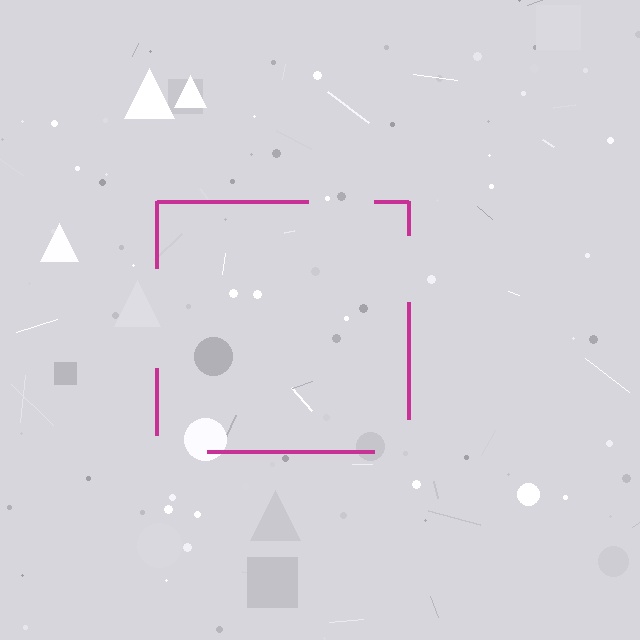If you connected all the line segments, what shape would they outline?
They would outline a square.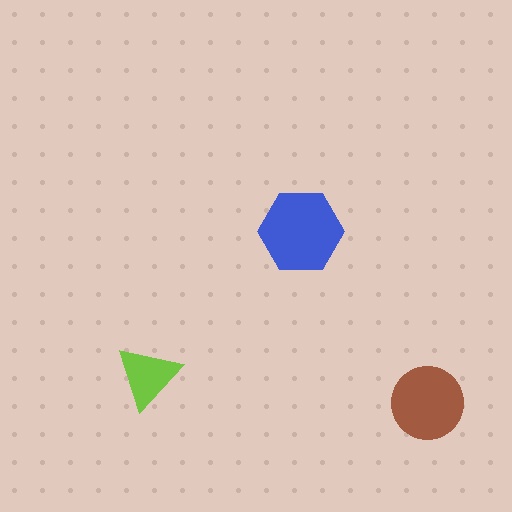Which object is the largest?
The blue hexagon.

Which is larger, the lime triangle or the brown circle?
The brown circle.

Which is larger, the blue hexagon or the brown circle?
The blue hexagon.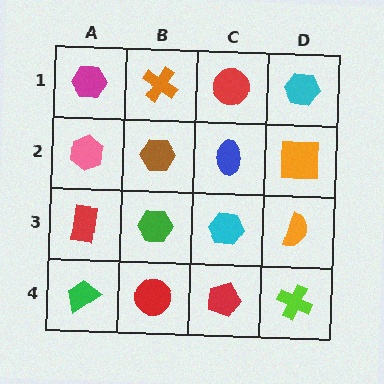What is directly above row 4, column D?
An orange semicircle.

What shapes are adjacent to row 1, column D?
An orange square (row 2, column D), a red circle (row 1, column C).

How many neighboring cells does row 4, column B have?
3.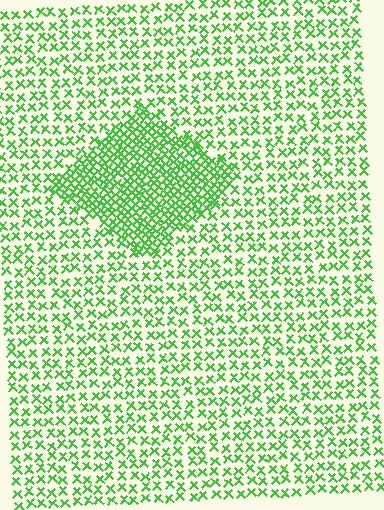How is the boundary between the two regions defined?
The boundary is defined by a change in element density (approximately 2.2x ratio). All elements are the same color, size, and shape.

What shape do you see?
I see a diamond.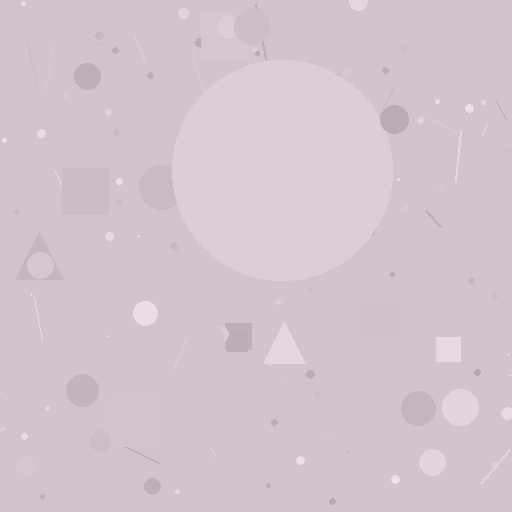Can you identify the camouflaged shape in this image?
The camouflaged shape is a circle.